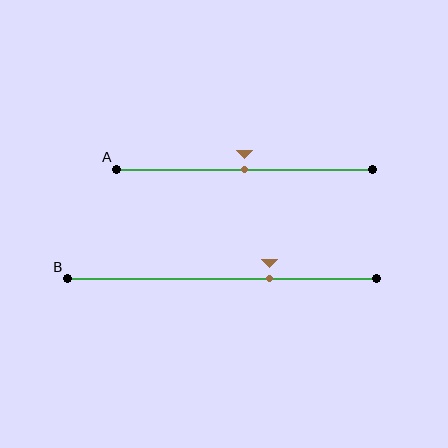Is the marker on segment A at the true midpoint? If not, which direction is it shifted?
Yes, the marker on segment A is at the true midpoint.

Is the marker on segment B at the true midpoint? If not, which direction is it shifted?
No, the marker on segment B is shifted to the right by about 16% of the segment length.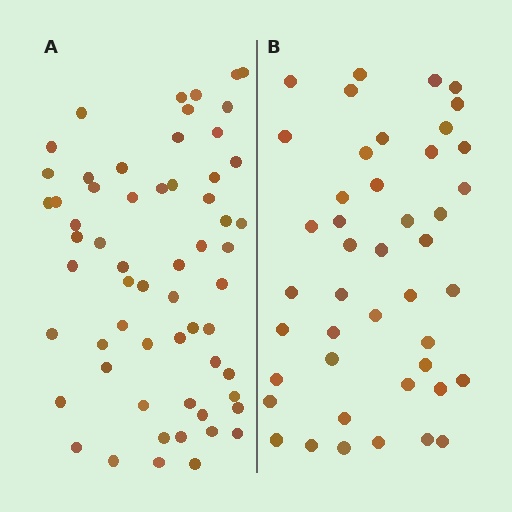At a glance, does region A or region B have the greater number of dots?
Region A (the left region) has more dots.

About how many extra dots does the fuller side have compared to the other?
Region A has approximately 15 more dots than region B.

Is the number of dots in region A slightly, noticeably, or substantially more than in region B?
Region A has noticeably more, but not dramatically so. The ratio is roughly 1.4 to 1.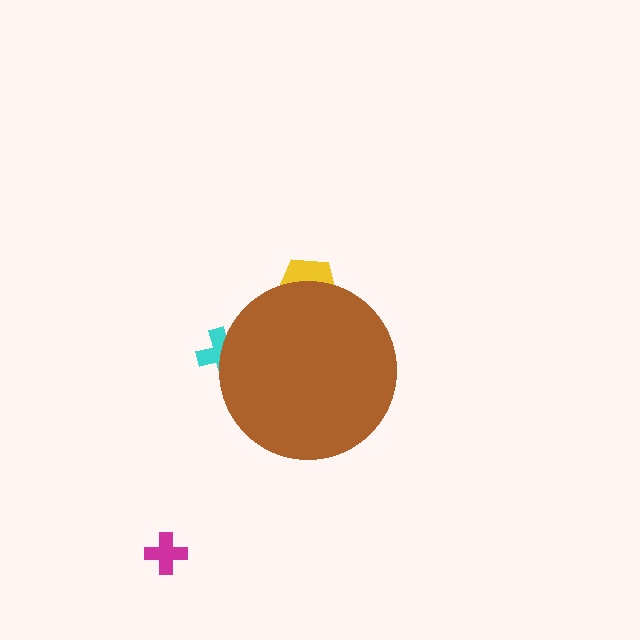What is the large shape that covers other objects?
A brown circle.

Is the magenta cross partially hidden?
No, the magenta cross is fully visible.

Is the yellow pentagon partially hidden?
Yes, the yellow pentagon is partially hidden behind the brown circle.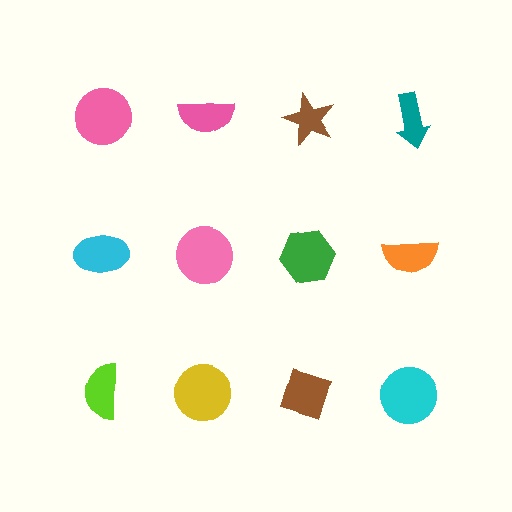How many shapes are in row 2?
4 shapes.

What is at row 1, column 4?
A teal arrow.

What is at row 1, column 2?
A pink semicircle.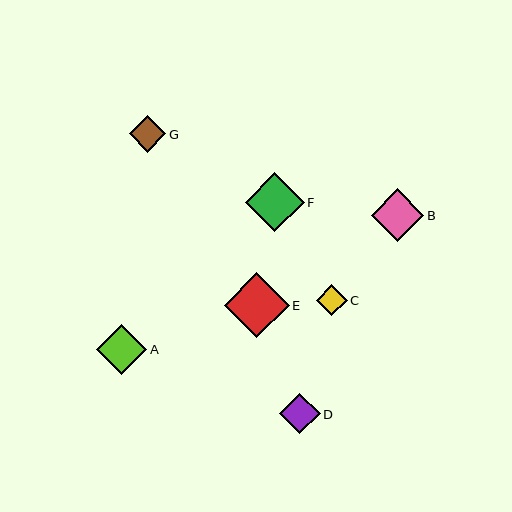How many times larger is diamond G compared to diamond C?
Diamond G is approximately 1.2 times the size of diamond C.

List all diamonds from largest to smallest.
From largest to smallest: E, F, B, A, D, G, C.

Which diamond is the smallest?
Diamond C is the smallest with a size of approximately 31 pixels.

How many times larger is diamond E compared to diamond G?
Diamond E is approximately 1.8 times the size of diamond G.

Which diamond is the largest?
Diamond E is the largest with a size of approximately 65 pixels.